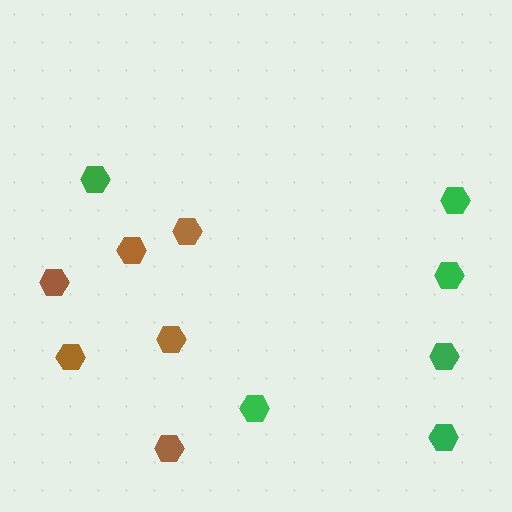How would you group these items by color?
There are 2 groups: one group of green hexagons (6) and one group of brown hexagons (6).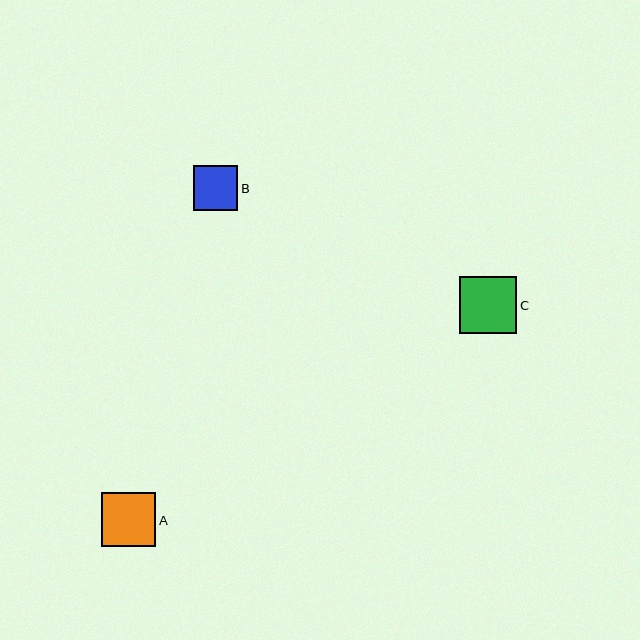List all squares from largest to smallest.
From largest to smallest: C, A, B.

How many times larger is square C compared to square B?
Square C is approximately 1.3 times the size of square B.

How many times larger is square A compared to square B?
Square A is approximately 1.2 times the size of square B.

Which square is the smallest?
Square B is the smallest with a size of approximately 44 pixels.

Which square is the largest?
Square C is the largest with a size of approximately 58 pixels.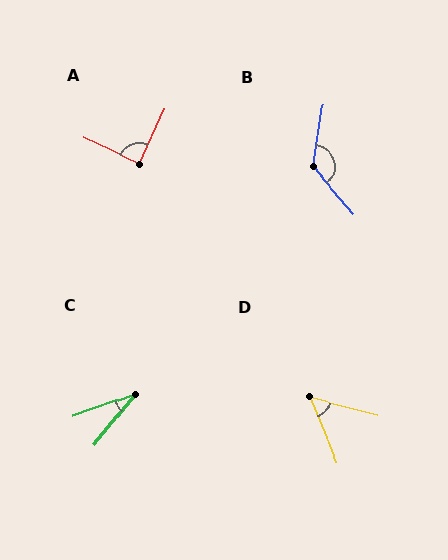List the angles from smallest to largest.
C (31°), D (52°), A (90°), B (130°).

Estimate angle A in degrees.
Approximately 90 degrees.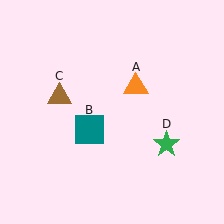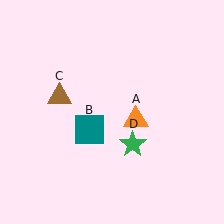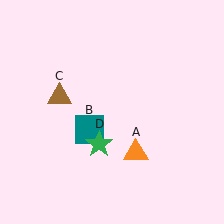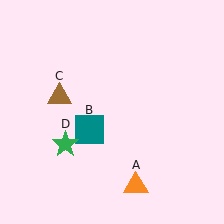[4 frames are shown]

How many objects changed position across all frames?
2 objects changed position: orange triangle (object A), green star (object D).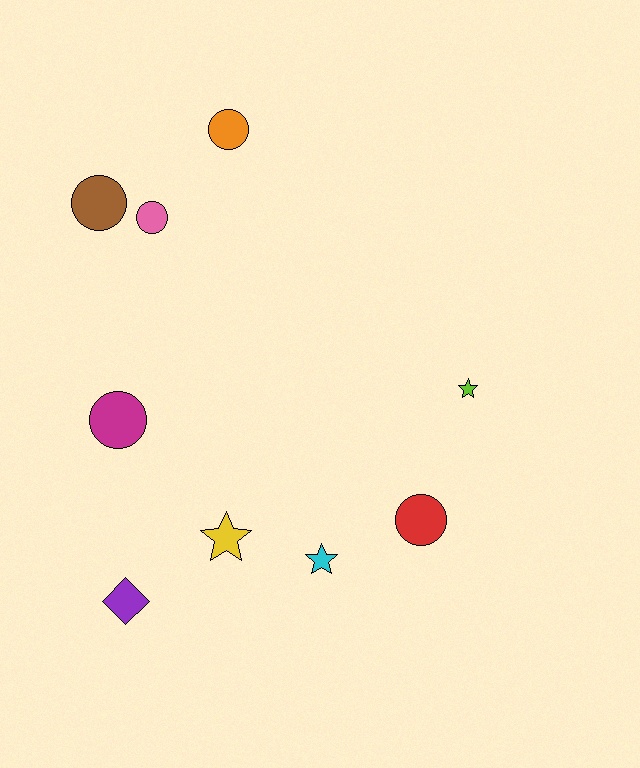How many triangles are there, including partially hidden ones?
There are no triangles.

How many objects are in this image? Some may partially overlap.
There are 9 objects.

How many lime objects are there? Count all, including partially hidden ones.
There is 1 lime object.